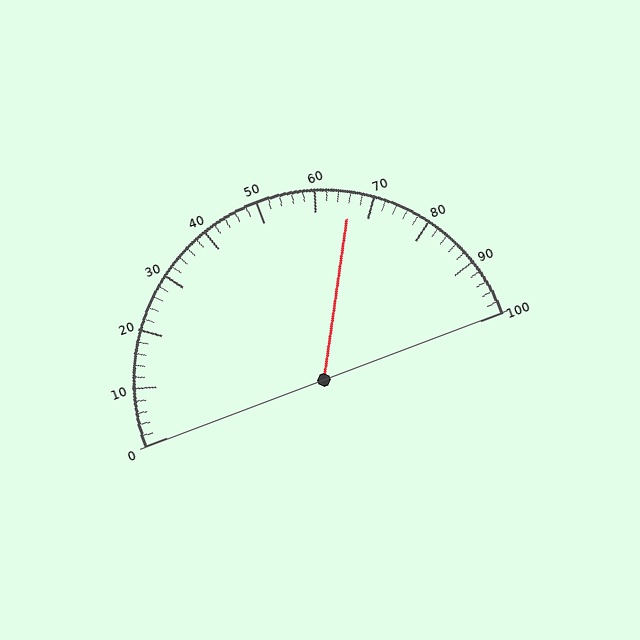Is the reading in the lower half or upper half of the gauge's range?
The reading is in the upper half of the range (0 to 100).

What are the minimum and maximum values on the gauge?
The gauge ranges from 0 to 100.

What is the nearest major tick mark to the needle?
The nearest major tick mark is 70.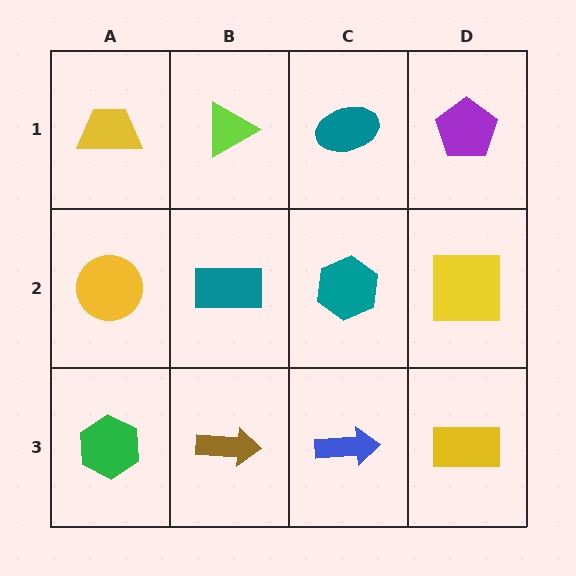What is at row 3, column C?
A blue arrow.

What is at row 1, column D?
A purple pentagon.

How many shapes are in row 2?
4 shapes.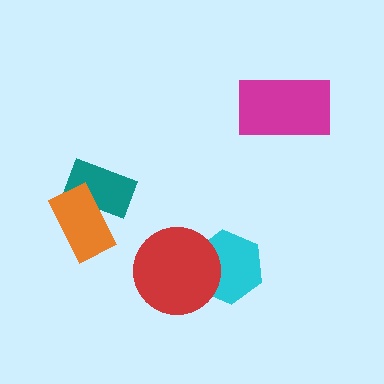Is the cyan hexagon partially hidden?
Yes, it is partially covered by another shape.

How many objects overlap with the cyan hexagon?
1 object overlaps with the cyan hexagon.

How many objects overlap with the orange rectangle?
1 object overlaps with the orange rectangle.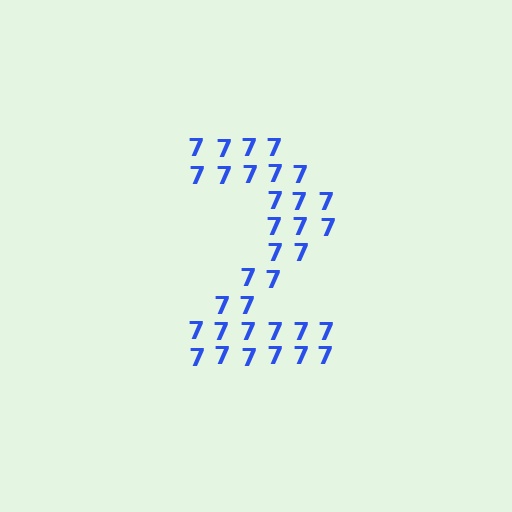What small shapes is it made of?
It is made of small digit 7's.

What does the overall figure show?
The overall figure shows the digit 2.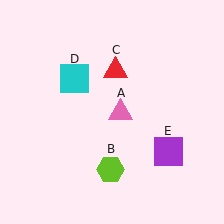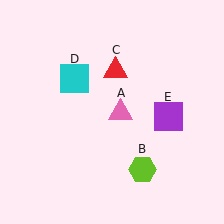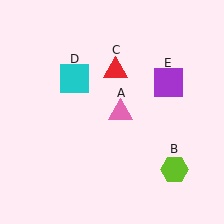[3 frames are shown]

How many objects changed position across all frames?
2 objects changed position: lime hexagon (object B), purple square (object E).